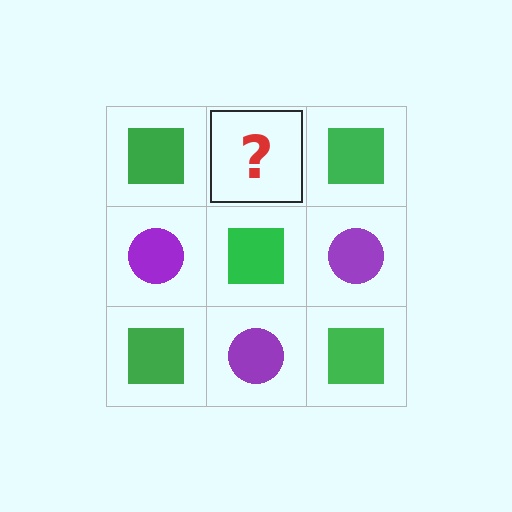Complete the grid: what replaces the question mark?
The question mark should be replaced with a purple circle.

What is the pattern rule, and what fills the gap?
The rule is that it alternates green square and purple circle in a checkerboard pattern. The gap should be filled with a purple circle.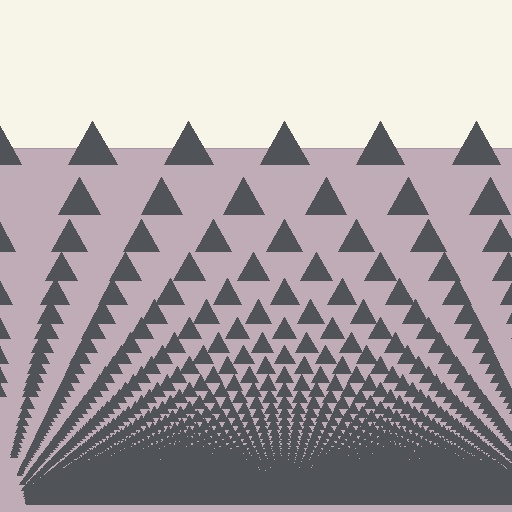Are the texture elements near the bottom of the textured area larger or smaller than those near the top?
Smaller. The gradient is inverted — elements near the bottom are smaller and denser.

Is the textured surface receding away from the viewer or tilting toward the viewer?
The surface appears to tilt toward the viewer. Texture elements get larger and sparser toward the top.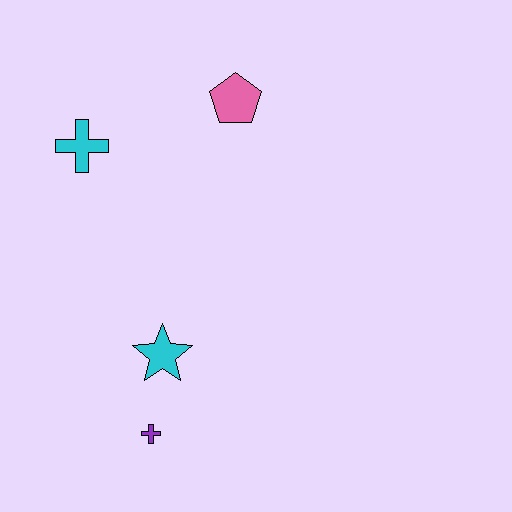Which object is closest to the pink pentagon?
The cyan cross is closest to the pink pentagon.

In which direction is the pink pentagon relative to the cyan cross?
The pink pentagon is to the right of the cyan cross.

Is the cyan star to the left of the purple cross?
No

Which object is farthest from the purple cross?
The pink pentagon is farthest from the purple cross.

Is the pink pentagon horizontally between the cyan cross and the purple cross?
No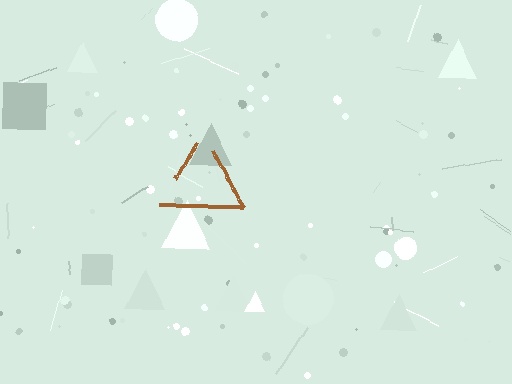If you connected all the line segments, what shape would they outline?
They would outline a triangle.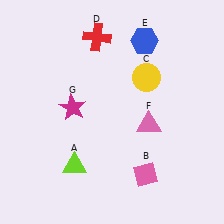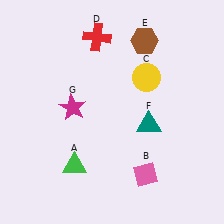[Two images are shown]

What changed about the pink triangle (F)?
In Image 1, F is pink. In Image 2, it changed to teal.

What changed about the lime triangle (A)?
In Image 1, A is lime. In Image 2, it changed to green.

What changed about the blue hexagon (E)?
In Image 1, E is blue. In Image 2, it changed to brown.